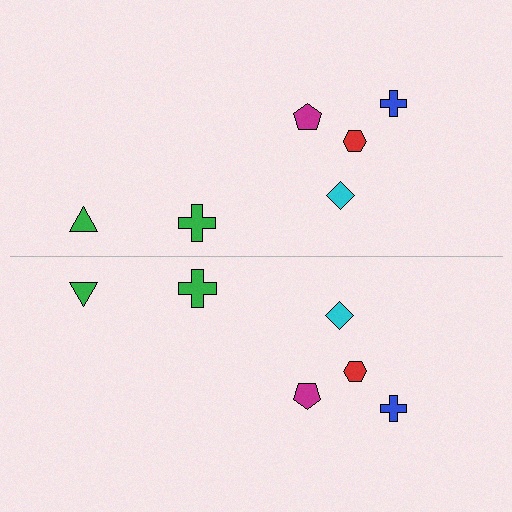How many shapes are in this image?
There are 12 shapes in this image.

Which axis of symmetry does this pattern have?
The pattern has a horizontal axis of symmetry running through the center of the image.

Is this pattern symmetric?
Yes, this pattern has bilateral (reflection) symmetry.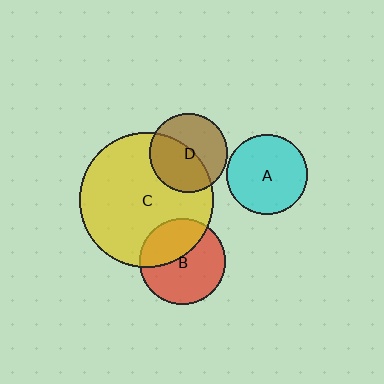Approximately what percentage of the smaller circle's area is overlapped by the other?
Approximately 50%.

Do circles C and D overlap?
Yes.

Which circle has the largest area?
Circle C (yellow).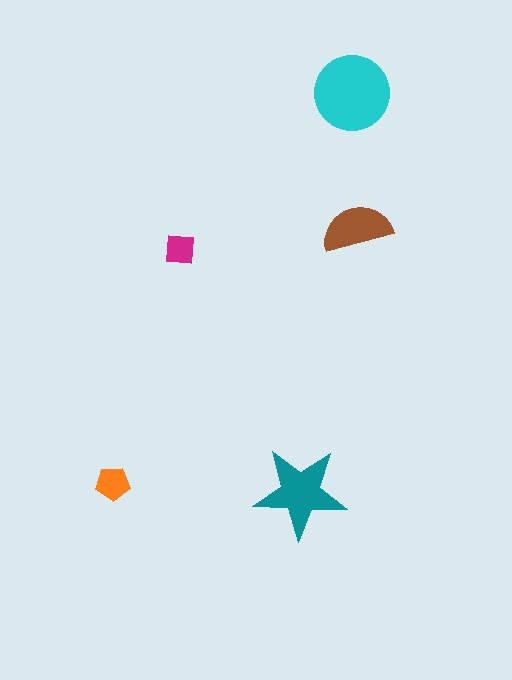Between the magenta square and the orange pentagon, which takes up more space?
The orange pentagon.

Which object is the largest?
The cyan circle.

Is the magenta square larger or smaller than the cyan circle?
Smaller.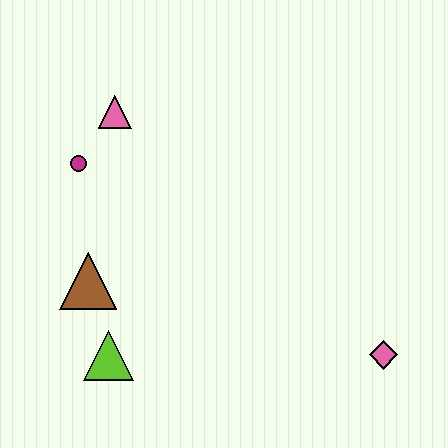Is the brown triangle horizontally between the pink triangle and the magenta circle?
Yes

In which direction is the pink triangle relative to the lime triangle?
The pink triangle is above the lime triangle.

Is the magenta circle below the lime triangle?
No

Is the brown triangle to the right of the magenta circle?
Yes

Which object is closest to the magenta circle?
The pink triangle is closest to the magenta circle.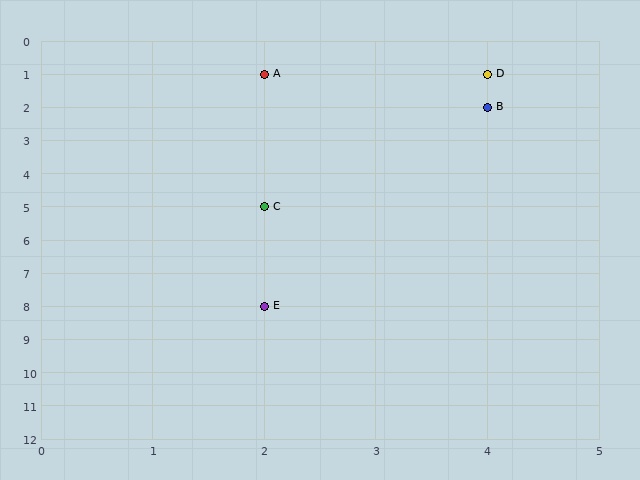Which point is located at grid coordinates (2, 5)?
Point C is at (2, 5).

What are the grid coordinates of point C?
Point C is at grid coordinates (2, 5).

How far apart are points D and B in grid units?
Points D and B are 1 row apart.